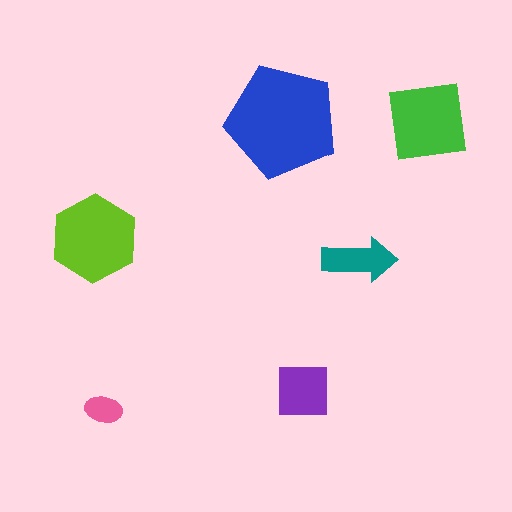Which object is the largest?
The blue pentagon.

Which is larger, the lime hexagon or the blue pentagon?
The blue pentagon.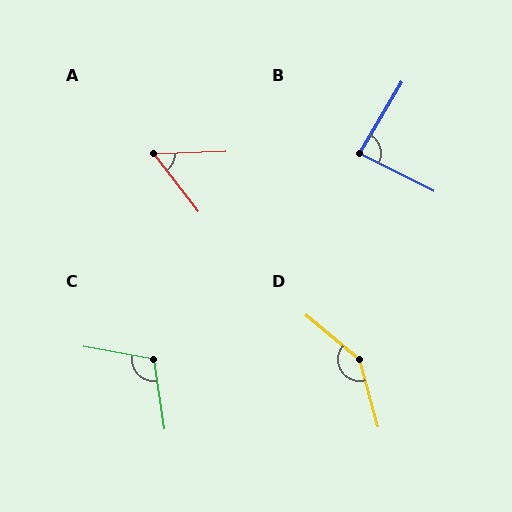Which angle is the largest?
D, at approximately 145 degrees.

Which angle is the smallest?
A, at approximately 54 degrees.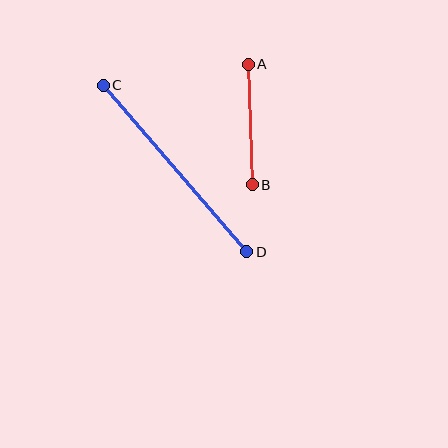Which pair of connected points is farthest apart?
Points C and D are farthest apart.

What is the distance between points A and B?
The distance is approximately 121 pixels.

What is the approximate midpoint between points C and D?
The midpoint is at approximately (175, 168) pixels.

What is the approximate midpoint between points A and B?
The midpoint is at approximately (250, 125) pixels.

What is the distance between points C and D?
The distance is approximately 220 pixels.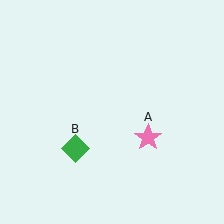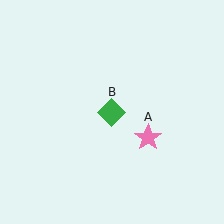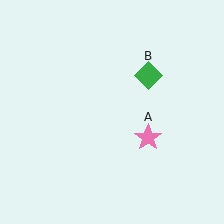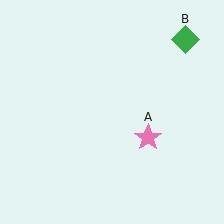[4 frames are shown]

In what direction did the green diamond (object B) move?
The green diamond (object B) moved up and to the right.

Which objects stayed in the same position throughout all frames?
Pink star (object A) remained stationary.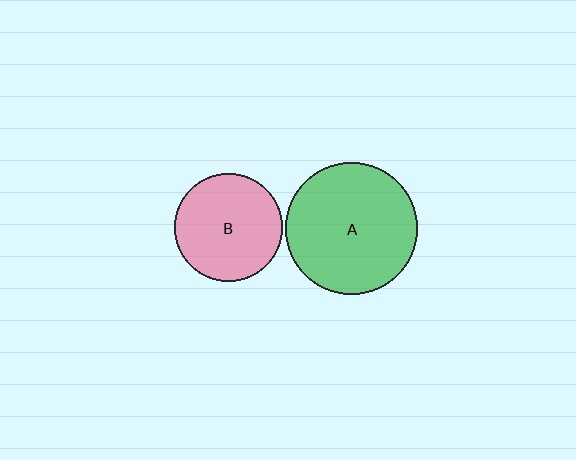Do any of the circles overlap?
No, none of the circles overlap.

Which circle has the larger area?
Circle A (green).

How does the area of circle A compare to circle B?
Approximately 1.5 times.